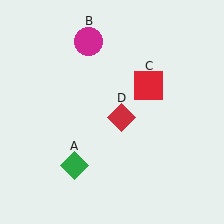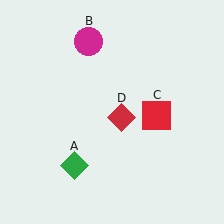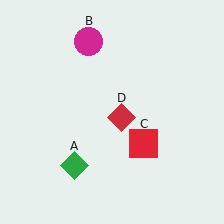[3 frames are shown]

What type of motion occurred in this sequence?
The red square (object C) rotated clockwise around the center of the scene.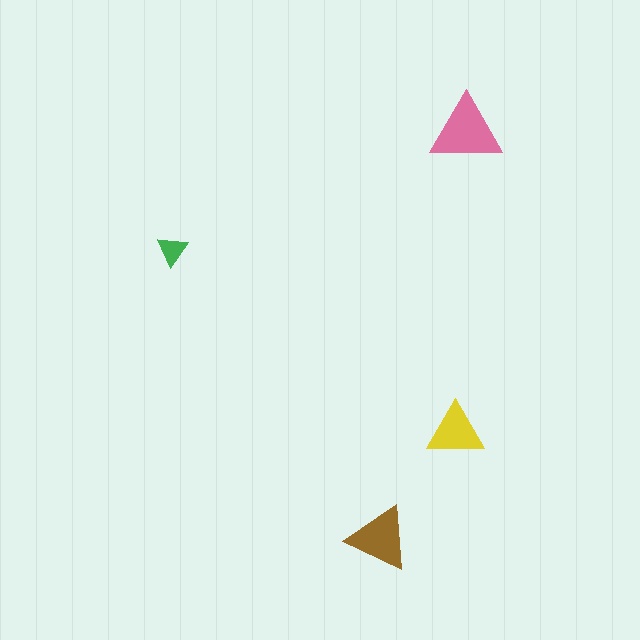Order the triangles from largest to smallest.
the pink one, the brown one, the yellow one, the green one.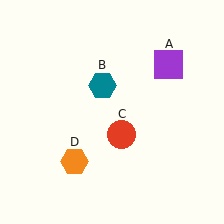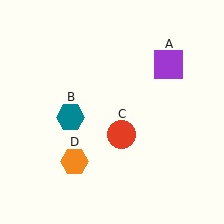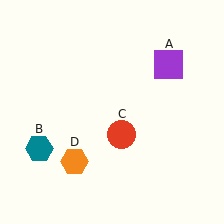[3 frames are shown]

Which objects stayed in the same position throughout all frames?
Purple square (object A) and red circle (object C) and orange hexagon (object D) remained stationary.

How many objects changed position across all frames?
1 object changed position: teal hexagon (object B).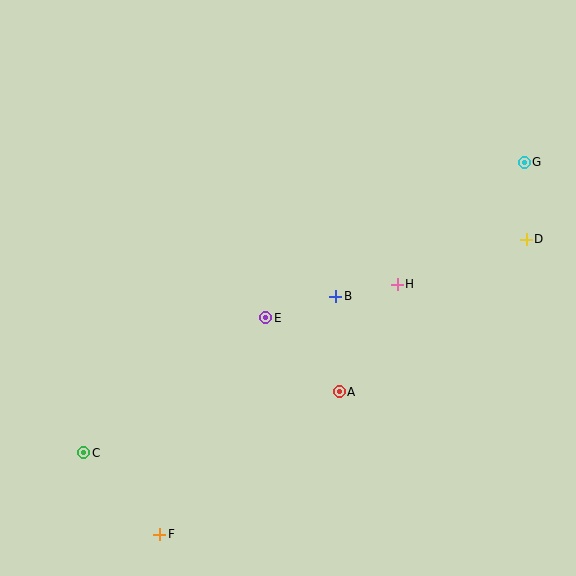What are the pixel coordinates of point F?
Point F is at (160, 534).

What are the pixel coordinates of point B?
Point B is at (336, 296).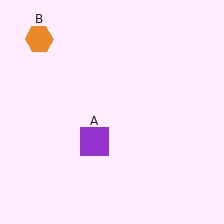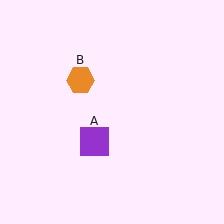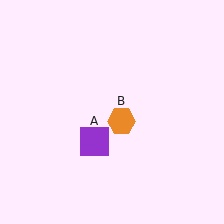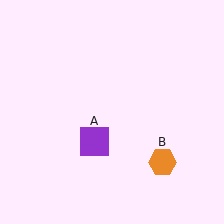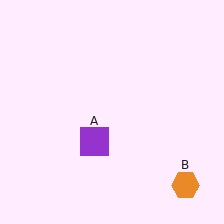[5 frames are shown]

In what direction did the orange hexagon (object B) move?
The orange hexagon (object B) moved down and to the right.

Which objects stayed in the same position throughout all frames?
Purple square (object A) remained stationary.